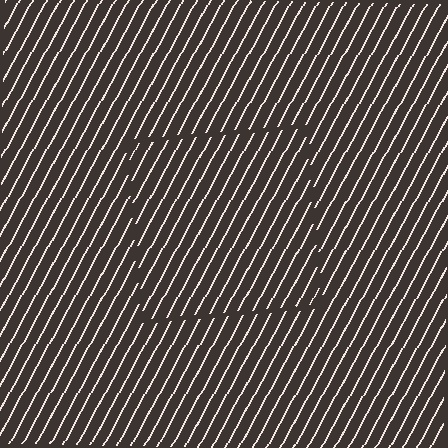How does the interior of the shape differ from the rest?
The interior of the shape contains the same grating, shifted by half a period — the contour is defined by the phase discontinuity where line-ends from the inner and outer gratings abut.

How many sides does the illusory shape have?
4 sides — the line-ends trace a square.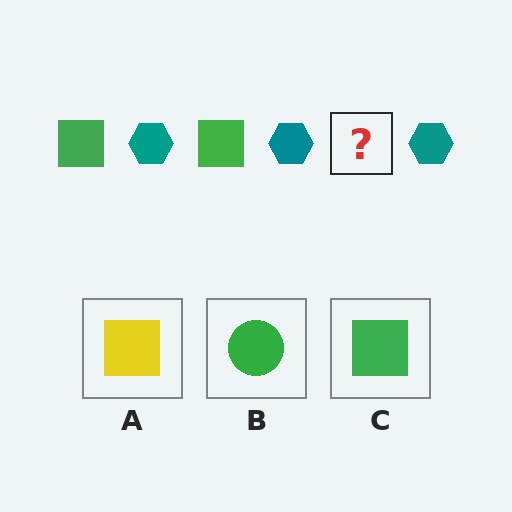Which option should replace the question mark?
Option C.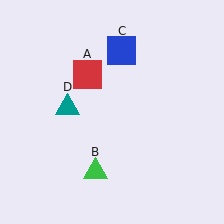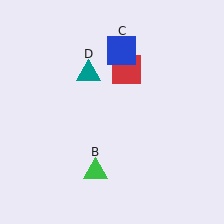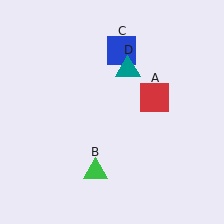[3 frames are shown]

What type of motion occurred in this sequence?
The red square (object A), teal triangle (object D) rotated clockwise around the center of the scene.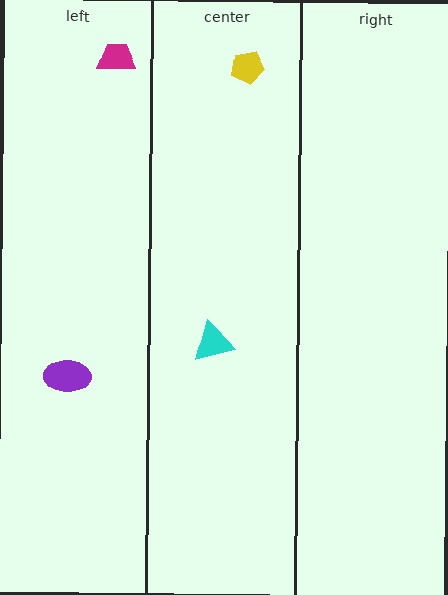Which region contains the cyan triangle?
The center region.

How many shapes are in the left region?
2.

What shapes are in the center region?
The yellow pentagon, the cyan triangle.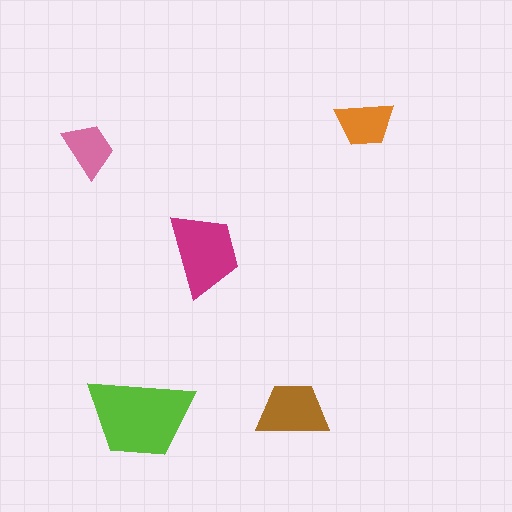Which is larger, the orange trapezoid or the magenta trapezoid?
The magenta one.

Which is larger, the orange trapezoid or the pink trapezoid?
The orange one.